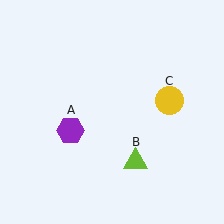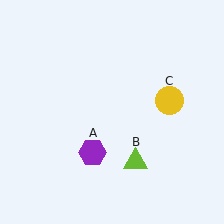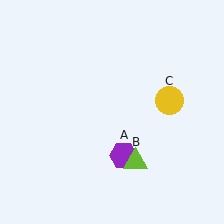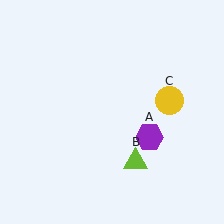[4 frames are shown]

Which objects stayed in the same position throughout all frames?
Lime triangle (object B) and yellow circle (object C) remained stationary.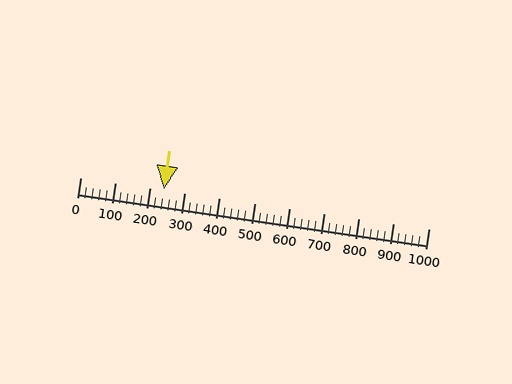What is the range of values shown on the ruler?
The ruler shows values from 0 to 1000.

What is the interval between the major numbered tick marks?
The major tick marks are spaced 100 units apart.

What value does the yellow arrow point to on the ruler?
The yellow arrow points to approximately 240.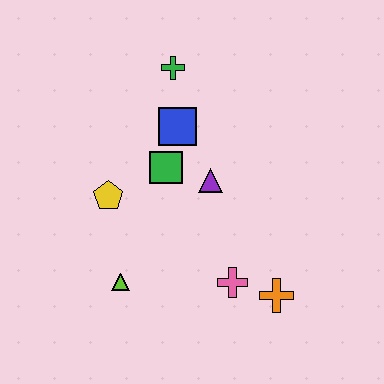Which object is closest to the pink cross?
The orange cross is closest to the pink cross.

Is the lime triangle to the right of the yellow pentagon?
Yes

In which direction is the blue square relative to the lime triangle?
The blue square is above the lime triangle.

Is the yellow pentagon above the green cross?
No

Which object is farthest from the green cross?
The orange cross is farthest from the green cross.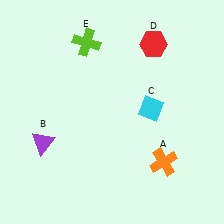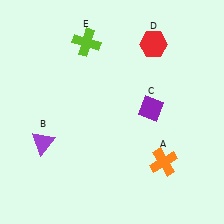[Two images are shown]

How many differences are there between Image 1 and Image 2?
There is 1 difference between the two images.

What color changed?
The diamond (C) changed from cyan in Image 1 to purple in Image 2.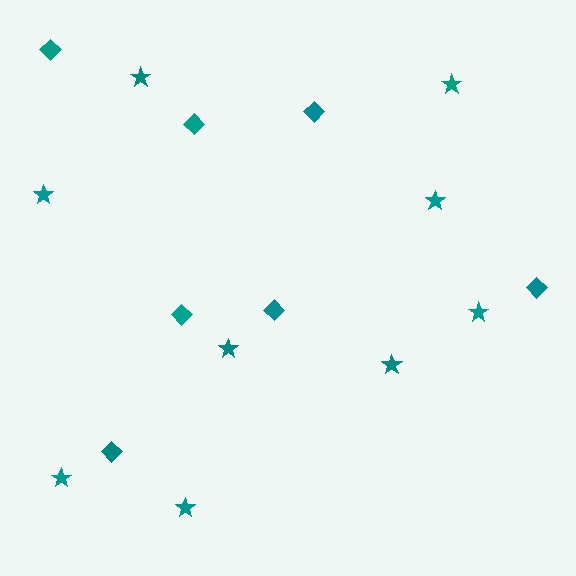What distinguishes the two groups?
There are 2 groups: one group of stars (9) and one group of diamonds (7).